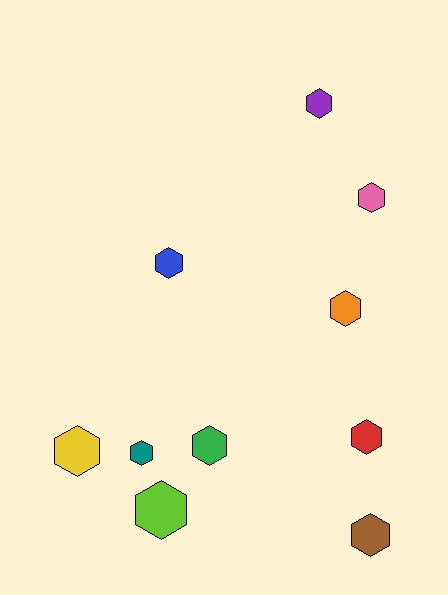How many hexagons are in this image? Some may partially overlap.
There are 10 hexagons.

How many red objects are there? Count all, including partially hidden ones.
There is 1 red object.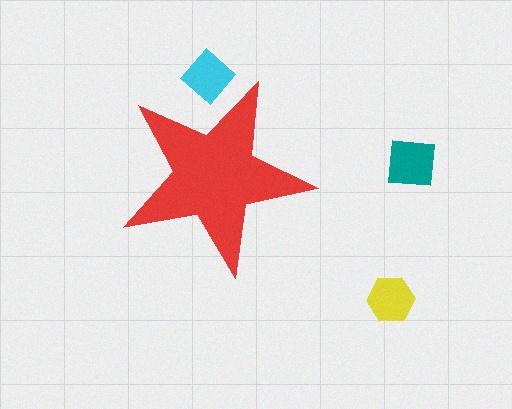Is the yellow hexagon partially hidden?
No, the yellow hexagon is fully visible.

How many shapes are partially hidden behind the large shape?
1 shape is partially hidden.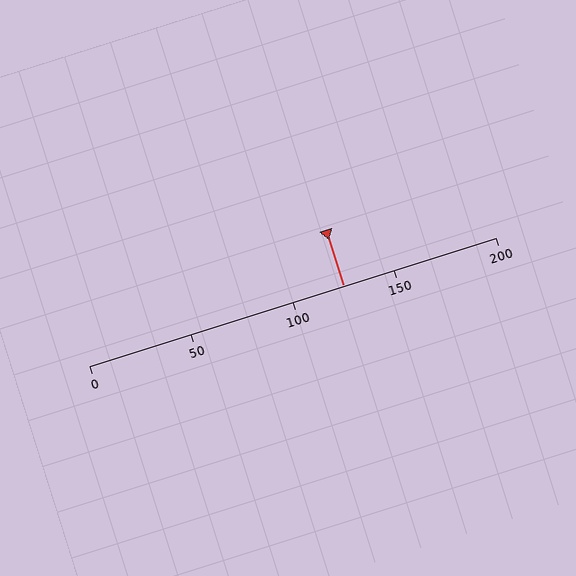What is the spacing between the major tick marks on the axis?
The major ticks are spaced 50 apart.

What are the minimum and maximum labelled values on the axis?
The axis runs from 0 to 200.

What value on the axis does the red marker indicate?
The marker indicates approximately 125.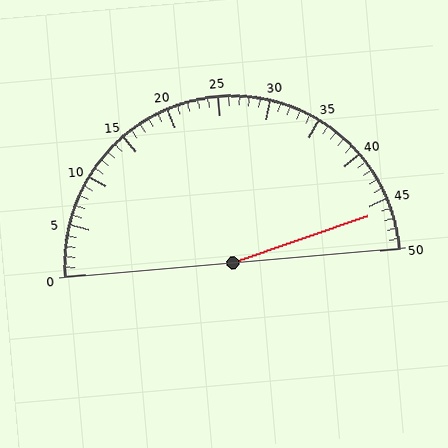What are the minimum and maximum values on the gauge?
The gauge ranges from 0 to 50.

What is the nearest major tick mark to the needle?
The nearest major tick mark is 45.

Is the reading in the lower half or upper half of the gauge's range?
The reading is in the upper half of the range (0 to 50).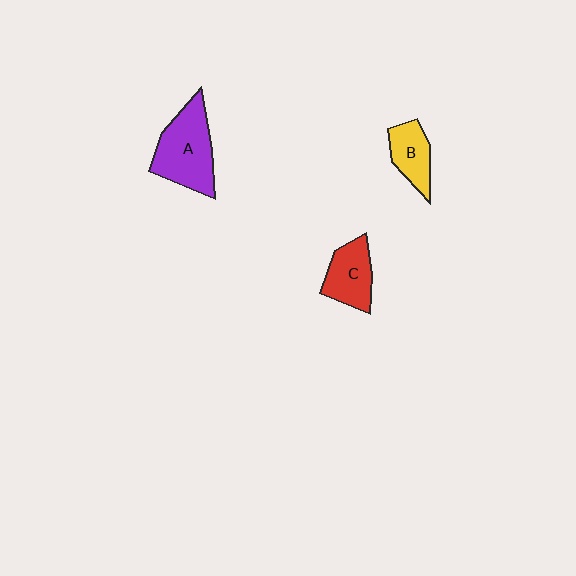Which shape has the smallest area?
Shape B (yellow).